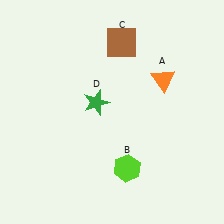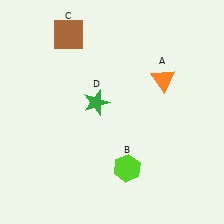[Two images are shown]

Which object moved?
The brown square (C) moved left.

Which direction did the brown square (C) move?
The brown square (C) moved left.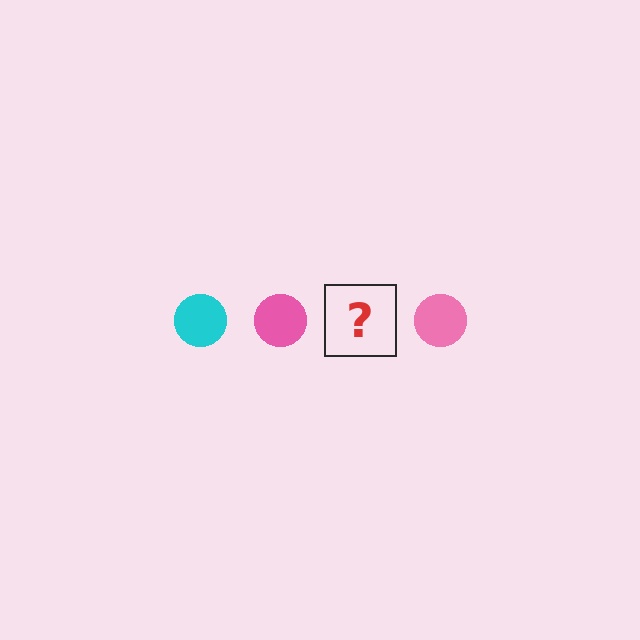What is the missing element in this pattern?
The missing element is a cyan circle.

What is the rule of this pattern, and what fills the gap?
The rule is that the pattern cycles through cyan, pink circles. The gap should be filled with a cyan circle.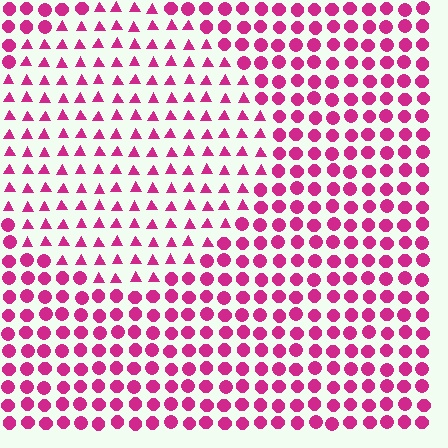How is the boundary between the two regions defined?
The boundary is defined by a change in element shape: triangles inside vs. circles outside. All elements share the same color and spacing.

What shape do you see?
I see a circle.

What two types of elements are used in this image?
The image uses triangles inside the circle region and circles outside it.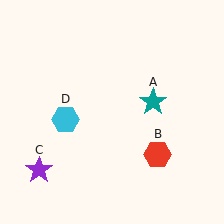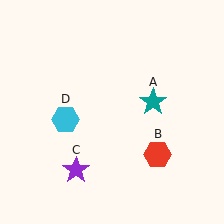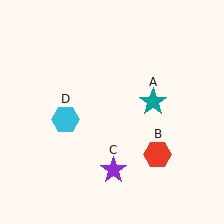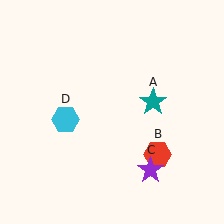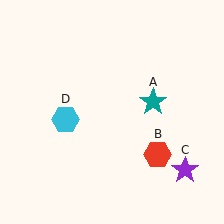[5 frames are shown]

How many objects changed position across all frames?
1 object changed position: purple star (object C).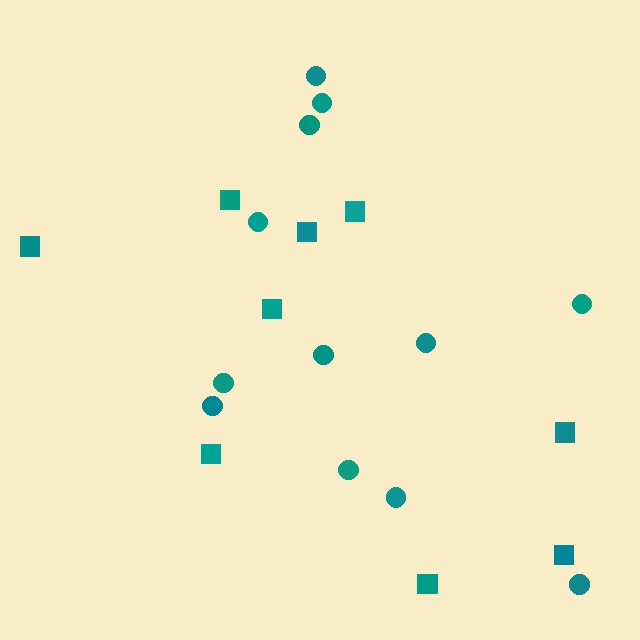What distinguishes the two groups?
There are 2 groups: one group of squares (9) and one group of circles (12).